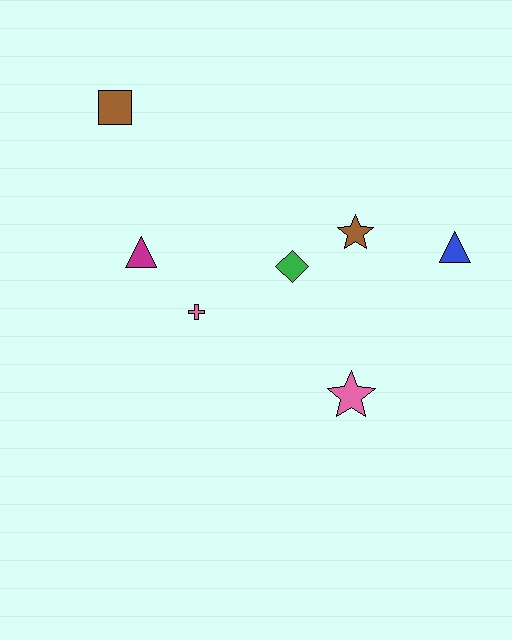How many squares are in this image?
There is 1 square.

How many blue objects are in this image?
There is 1 blue object.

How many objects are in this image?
There are 7 objects.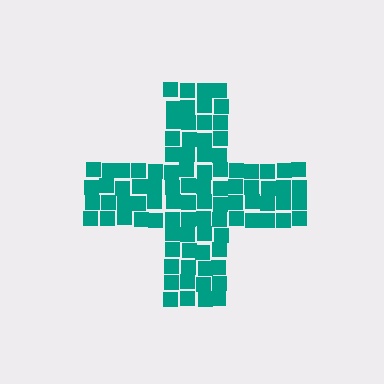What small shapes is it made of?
It is made of small squares.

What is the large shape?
The large shape is a cross.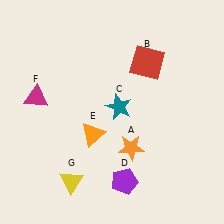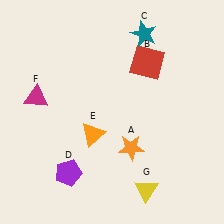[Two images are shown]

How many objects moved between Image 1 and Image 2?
3 objects moved between the two images.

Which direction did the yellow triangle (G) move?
The yellow triangle (G) moved right.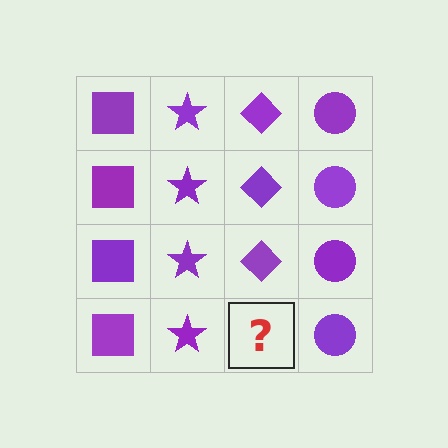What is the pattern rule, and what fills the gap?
The rule is that each column has a consistent shape. The gap should be filled with a purple diamond.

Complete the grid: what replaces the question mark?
The question mark should be replaced with a purple diamond.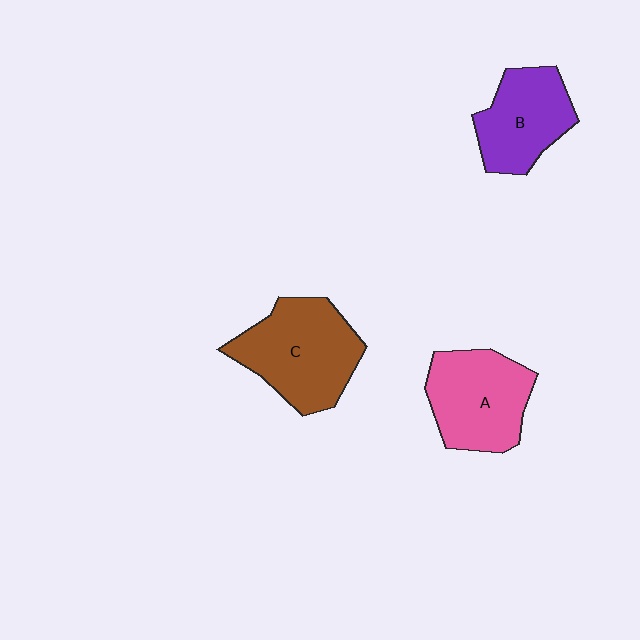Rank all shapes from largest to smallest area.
From largest to smallest: C (brown), A (pink), B (purple).